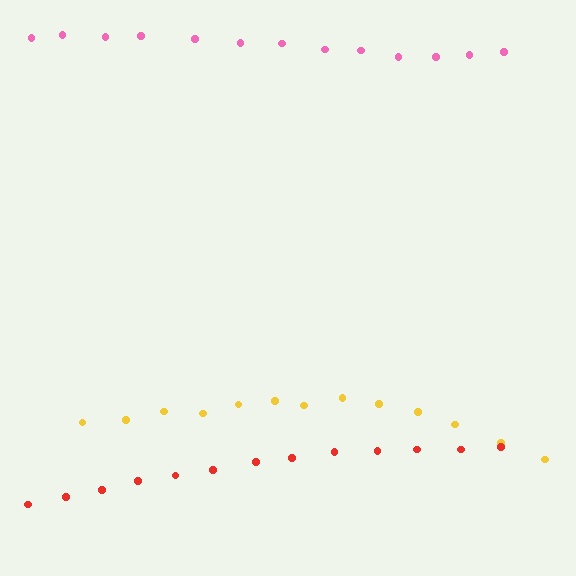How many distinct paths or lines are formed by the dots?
There are 3 distinct paths.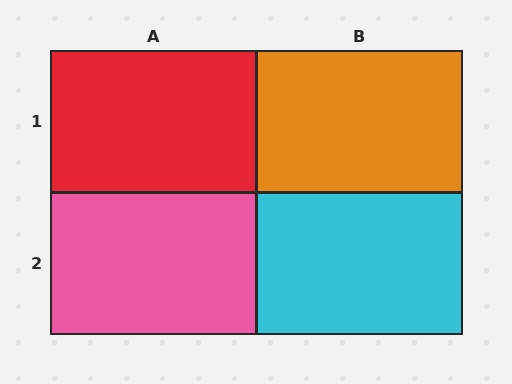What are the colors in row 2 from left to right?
Pink, cyan.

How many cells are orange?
1 cell is orange.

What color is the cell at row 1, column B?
Orange.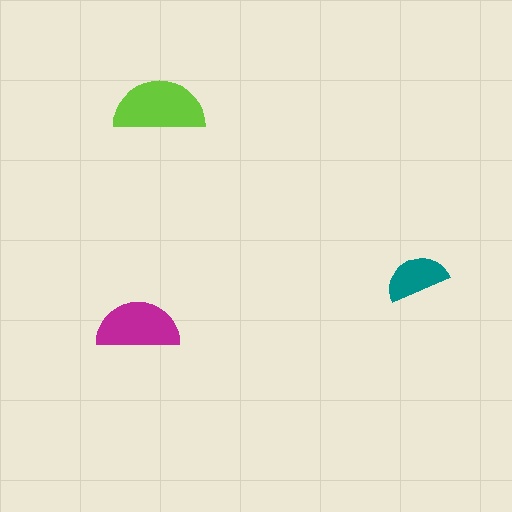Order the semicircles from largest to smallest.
the lime one, the magenta one, the teal one.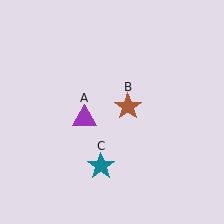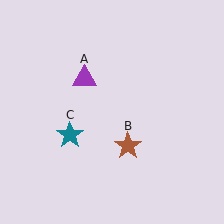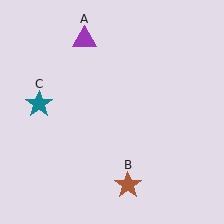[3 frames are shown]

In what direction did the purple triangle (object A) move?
The purple triangle (object A) moved up.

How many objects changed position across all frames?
3 objects changed position: purple triangle (object A), brown star (object B), teal star (object C).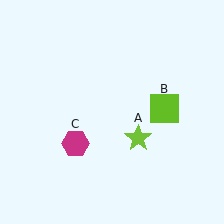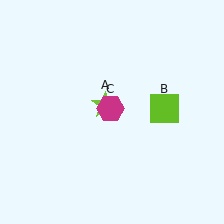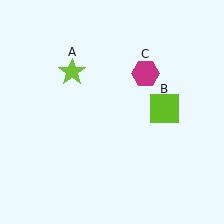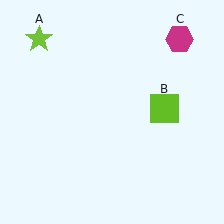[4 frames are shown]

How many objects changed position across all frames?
2 objects changed position: lime star (object A), magenta hexagon (object C).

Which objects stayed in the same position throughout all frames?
Lime square (object B) remained stationary.